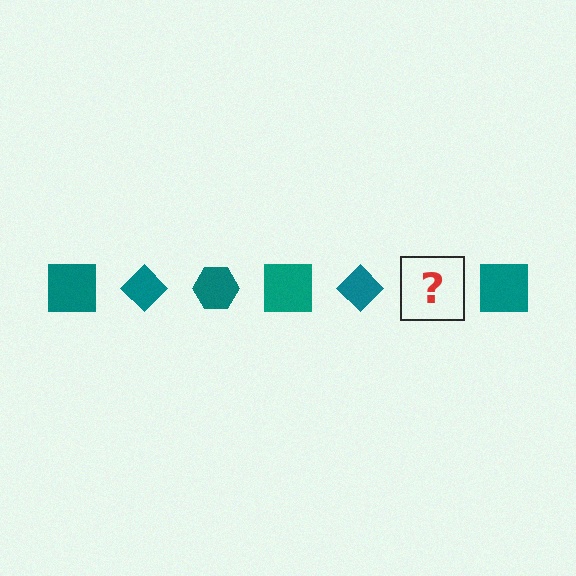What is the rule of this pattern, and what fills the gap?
The rule is that the pattern cycles through square, diamond, hexagon shapes in teal. The gap should be filled with a teal hexagon.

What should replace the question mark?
The question mark should be replaced with a teal hexagon.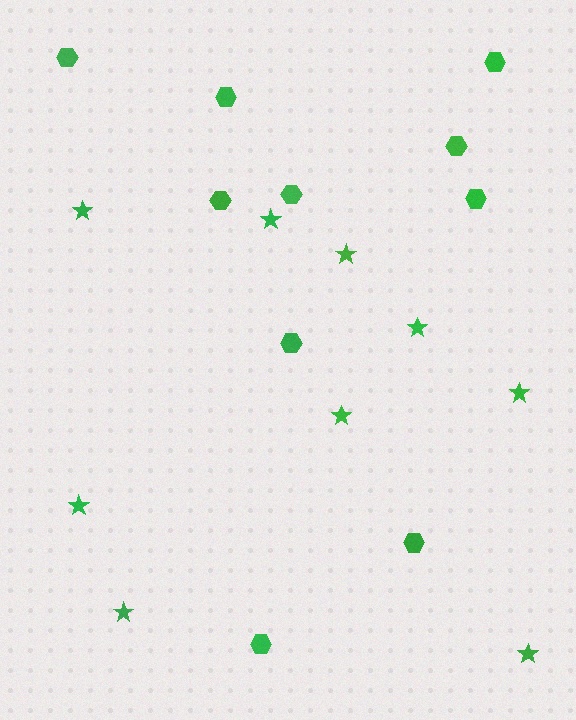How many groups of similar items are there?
There are 2 groups: one group of hexagons (10) and one group of stars (9).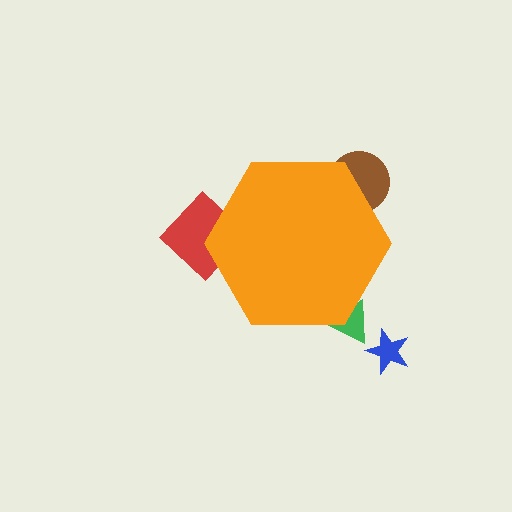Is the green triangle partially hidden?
Yes, the green triangle is partially hidden behind the orange hexagon.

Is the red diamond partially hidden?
Yes, the red diamond is partially hidden behind the orange hexagon.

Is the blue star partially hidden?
No, the blue star is fully visible.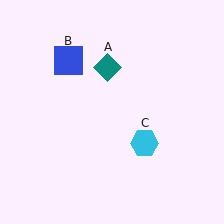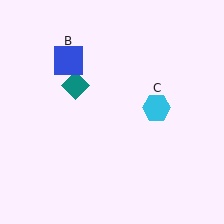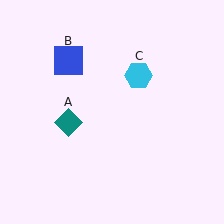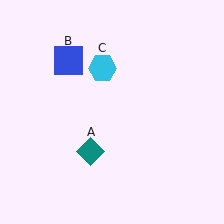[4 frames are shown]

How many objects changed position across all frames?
2 objects changed position: teal diamond (object A), cyan hexagon (object C).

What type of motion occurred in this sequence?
The teal diamond (object A), cyan hexagon (object C) rotated counterclockwise around the center of the scene.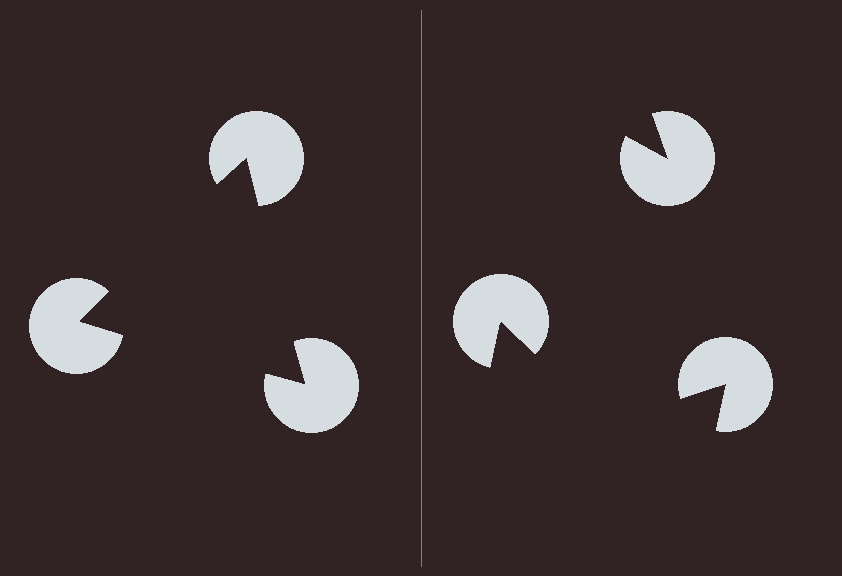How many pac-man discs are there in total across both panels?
6 — 3 on each side.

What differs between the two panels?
The pac-man discs are positioned identically on both sides; only the wedge orientations differ. On the left they align to a triangle; on the right they are misaligned.